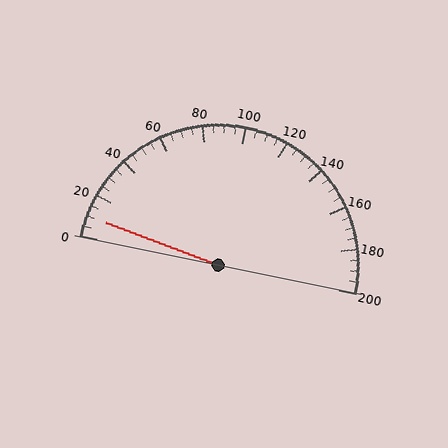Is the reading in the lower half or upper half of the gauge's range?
The reading is in the lower half of the range (0 to 200).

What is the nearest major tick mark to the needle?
The nearest major tick mark is 0.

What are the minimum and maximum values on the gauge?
The gauge ranges from 0 to 200.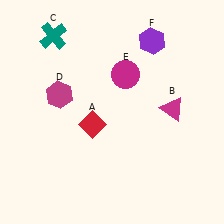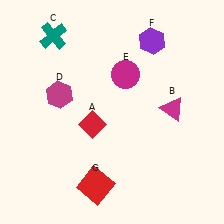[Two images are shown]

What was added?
A red square (G) was added in Image 2.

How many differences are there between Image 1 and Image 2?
There is 1 difference between the two images.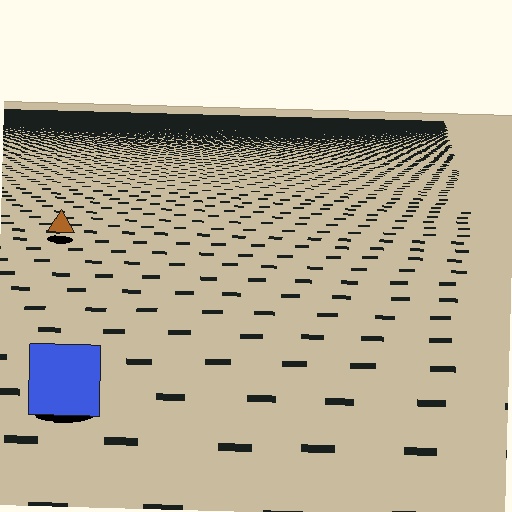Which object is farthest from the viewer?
The brown triangle is farthest from the viewer. It appears smaller and the ground texture around it is denser.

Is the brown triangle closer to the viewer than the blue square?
No. The blue square is closer — you can tell from the texture gradient: the ground texture is coarser near it.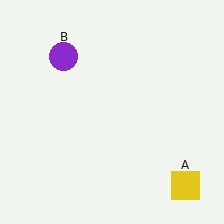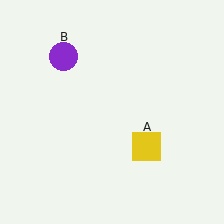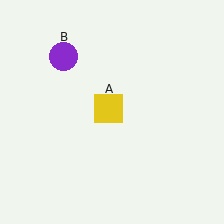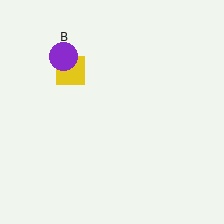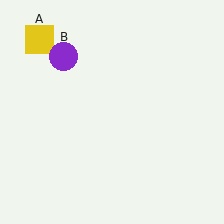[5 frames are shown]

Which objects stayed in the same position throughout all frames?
Purple circle (object B) remained stationary.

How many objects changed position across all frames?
1 object changed position: yellow square (object A).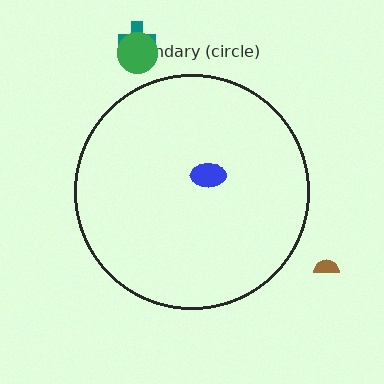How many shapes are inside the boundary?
1 inside, 3 outside.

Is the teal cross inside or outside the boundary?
Outside.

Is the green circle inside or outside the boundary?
Outside.